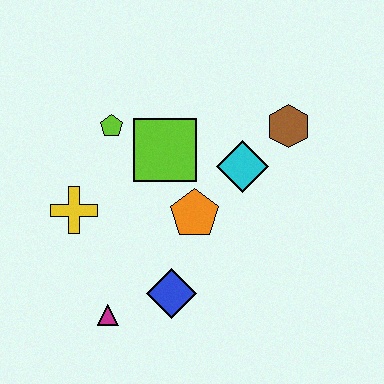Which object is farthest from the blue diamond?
The brown hexagon is farthest from the blue diamond.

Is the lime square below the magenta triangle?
No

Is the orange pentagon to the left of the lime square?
No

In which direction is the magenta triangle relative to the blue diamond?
The magenta triangle is to the left of the blue diamond.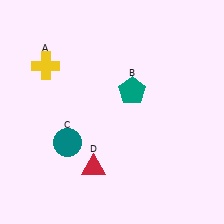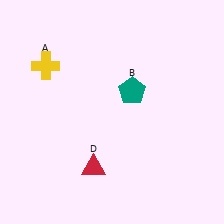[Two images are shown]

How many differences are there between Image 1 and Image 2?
There is 1 difference between the two images.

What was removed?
The teal circle (C) was removed in Image 2.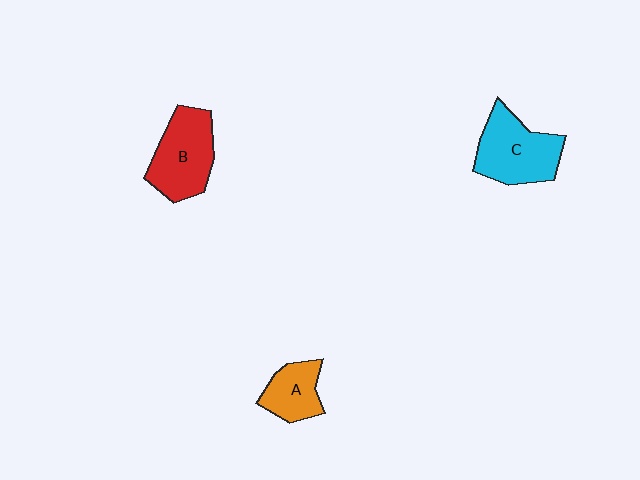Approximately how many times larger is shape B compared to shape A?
Approximately 1.7 times.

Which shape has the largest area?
Shape C (cyan).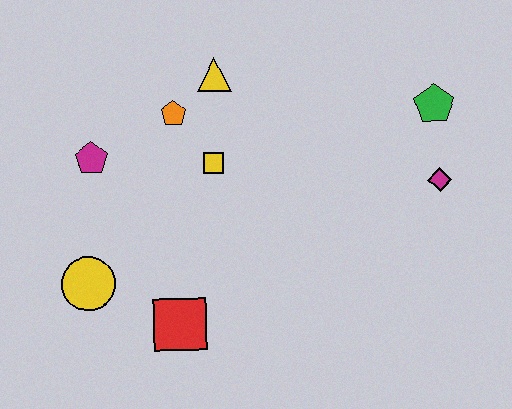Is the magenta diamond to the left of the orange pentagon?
No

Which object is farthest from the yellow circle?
The green pentagon is farthest from the yellow circle.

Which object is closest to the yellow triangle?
The orange pentagon is closest to the yellow triangle.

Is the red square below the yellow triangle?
Yes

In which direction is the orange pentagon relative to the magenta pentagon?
The orange pentagon is to the right of the magenta pentagon.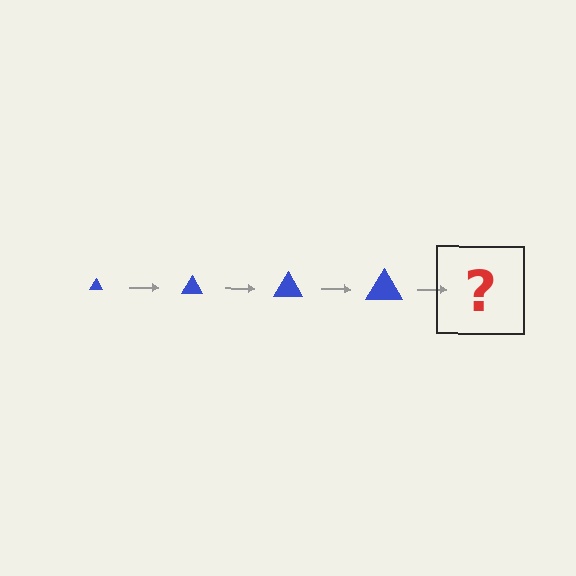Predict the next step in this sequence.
The next step is a blue triangle, larger than the previous one.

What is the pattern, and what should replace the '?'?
The pattern is that the triangle gets progressively larger each step. The '?' should be a blue triangle, larger than the previous one.